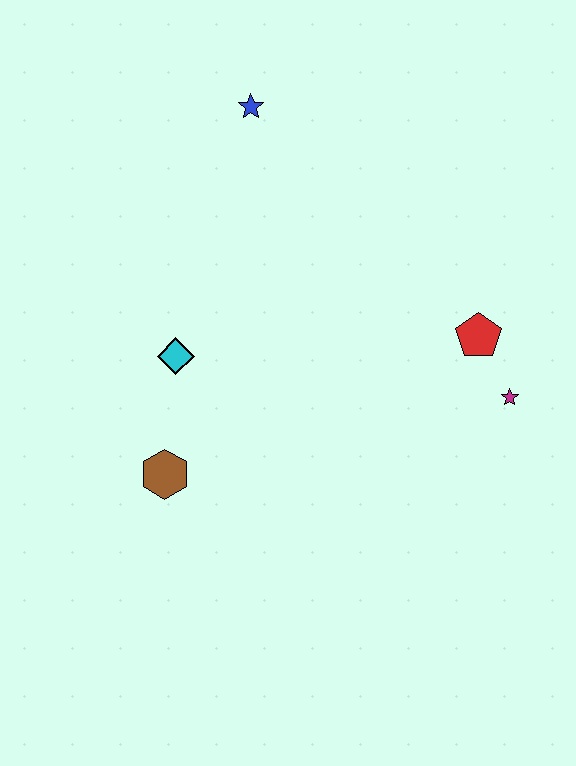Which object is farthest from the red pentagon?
The brown hexagon is farthest from the red pentagon.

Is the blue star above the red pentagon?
Yes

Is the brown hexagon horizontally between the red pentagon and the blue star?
No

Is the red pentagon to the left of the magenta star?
Yes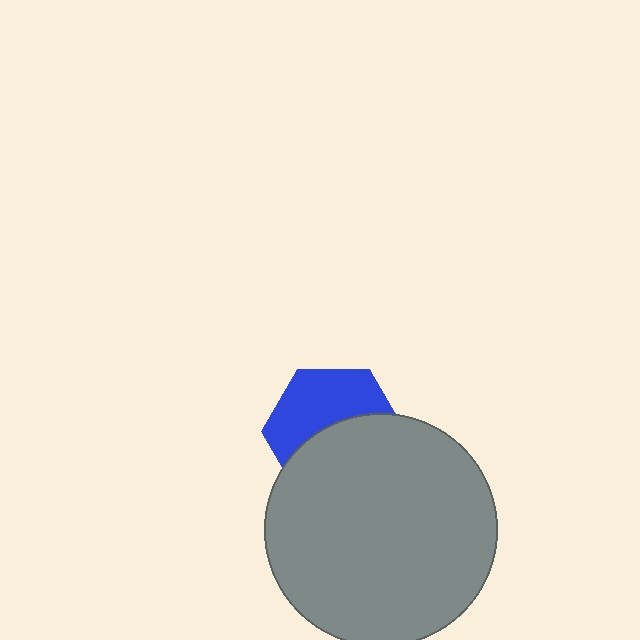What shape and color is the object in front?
The object in front is a gray circle.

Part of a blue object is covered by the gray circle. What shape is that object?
It is a hexagon.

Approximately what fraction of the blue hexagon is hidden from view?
Roughly 51% of the blue hexagon is hidden behind the gray circle.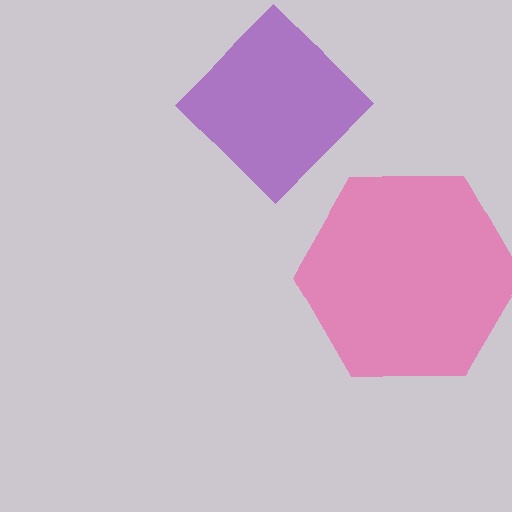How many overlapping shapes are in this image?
There are 2 overlapping shapes in the image.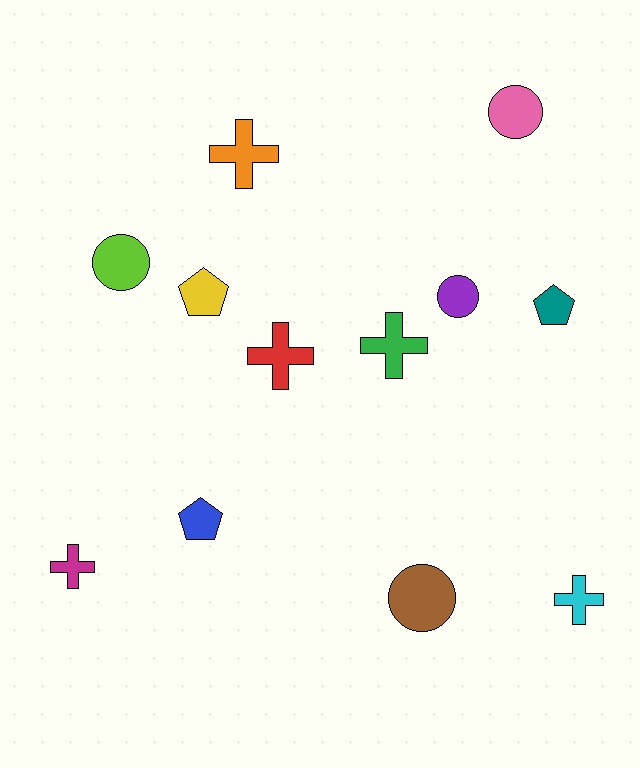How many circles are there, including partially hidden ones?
There are 4 circles.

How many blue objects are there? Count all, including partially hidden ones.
There is 1 blue object.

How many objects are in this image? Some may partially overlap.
There are 12 objects.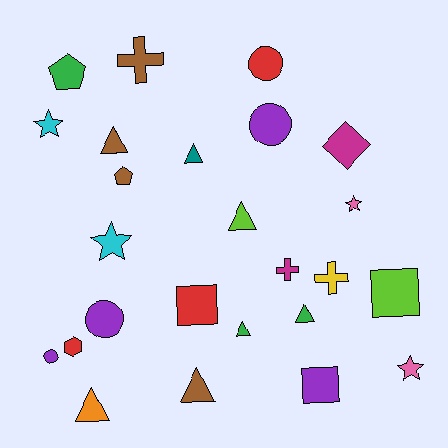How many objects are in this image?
There are 25 objects.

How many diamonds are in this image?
There is 1 diamond.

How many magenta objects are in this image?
There are 2 magenta objects.